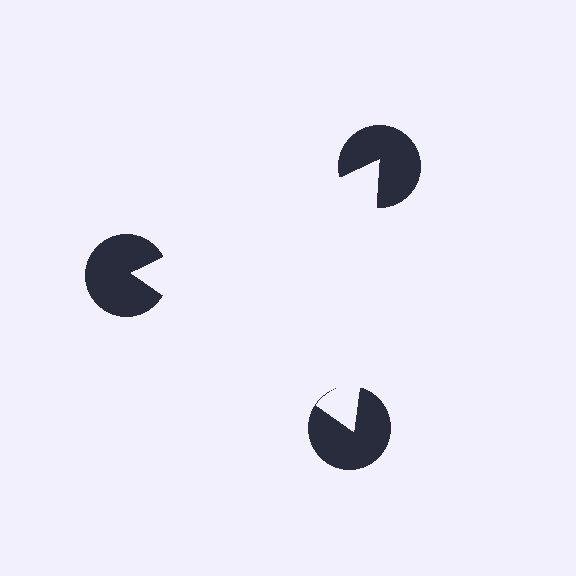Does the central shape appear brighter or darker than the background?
It typically appears slightly brighter than the background, even though no actual brightness change is drawn.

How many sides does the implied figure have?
3 sides.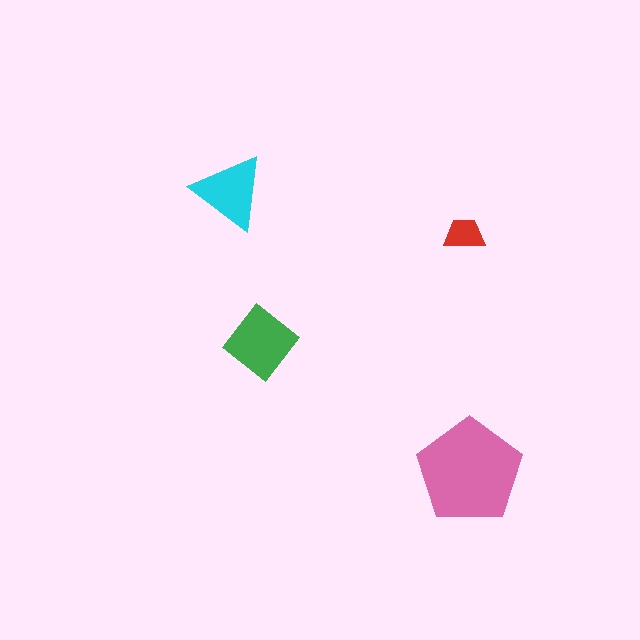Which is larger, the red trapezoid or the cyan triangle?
The cyan triangle.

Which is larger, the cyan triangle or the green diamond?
The green diamond.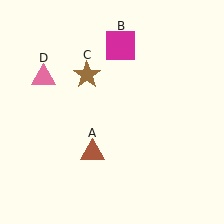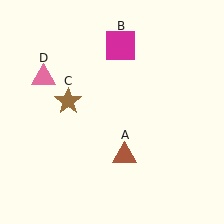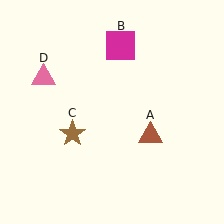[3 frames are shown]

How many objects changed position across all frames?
2 objects changed position: brown triangle (object A), brown star (object C).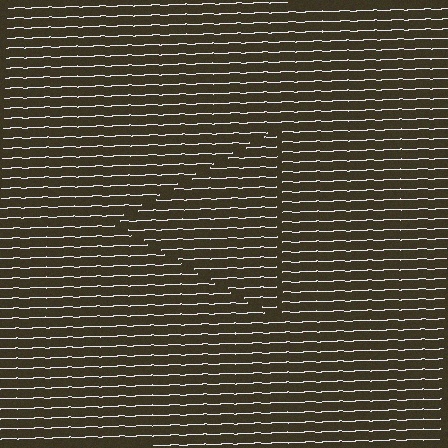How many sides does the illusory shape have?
3 sides — the line-ends trace a triangle.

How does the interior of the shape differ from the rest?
The interior of the shape contains the same grating, shifted by half a period — the contour is defined by the phase discontinuity where line-ends from the inner and outer gratings abut.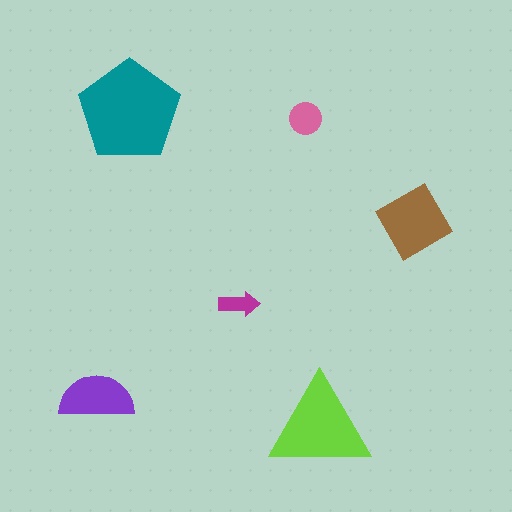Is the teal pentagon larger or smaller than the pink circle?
Larger.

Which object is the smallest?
The magenta arrow.